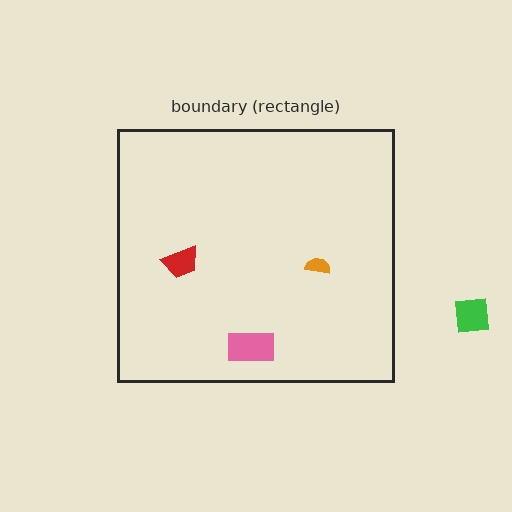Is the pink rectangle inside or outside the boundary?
Inside.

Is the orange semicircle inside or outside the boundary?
Inside.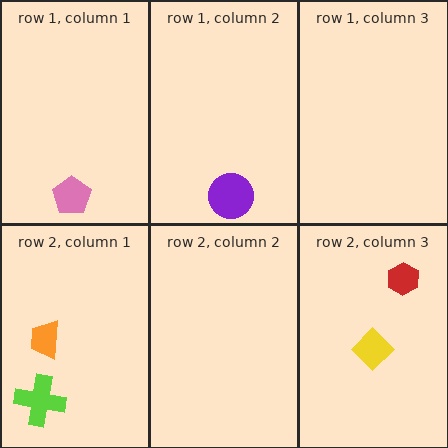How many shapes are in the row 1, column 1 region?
1.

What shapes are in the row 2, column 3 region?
The red hexagon, the yellow diamond.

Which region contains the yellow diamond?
The row 2, column 3 region.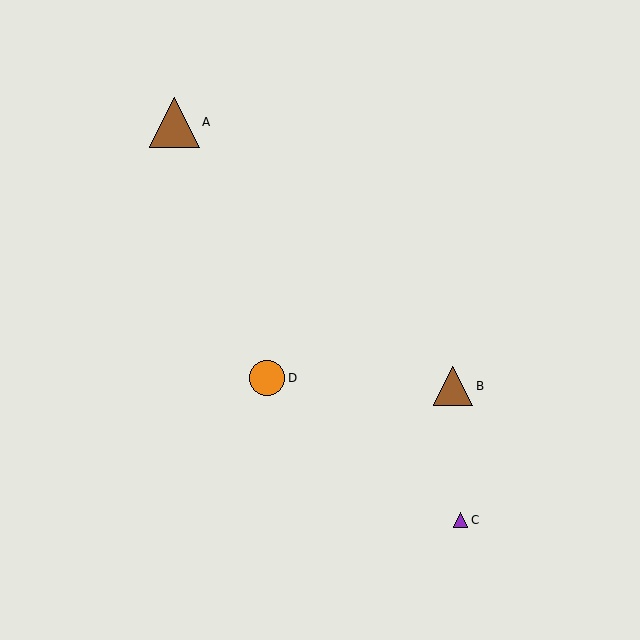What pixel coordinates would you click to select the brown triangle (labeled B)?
Click at (453, 386) to select the brown triangle B.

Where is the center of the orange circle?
The center of the orange circle is at (267, 378).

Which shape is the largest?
The brown triangle (labeled A) is the largest.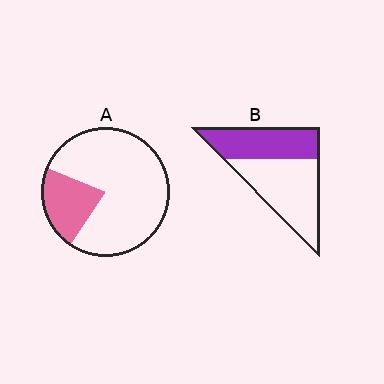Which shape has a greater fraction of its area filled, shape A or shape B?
Shape B.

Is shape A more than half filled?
No.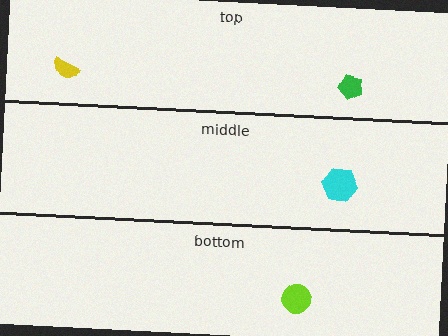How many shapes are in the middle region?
1.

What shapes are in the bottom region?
The lime circle.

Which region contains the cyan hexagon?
The middle region.